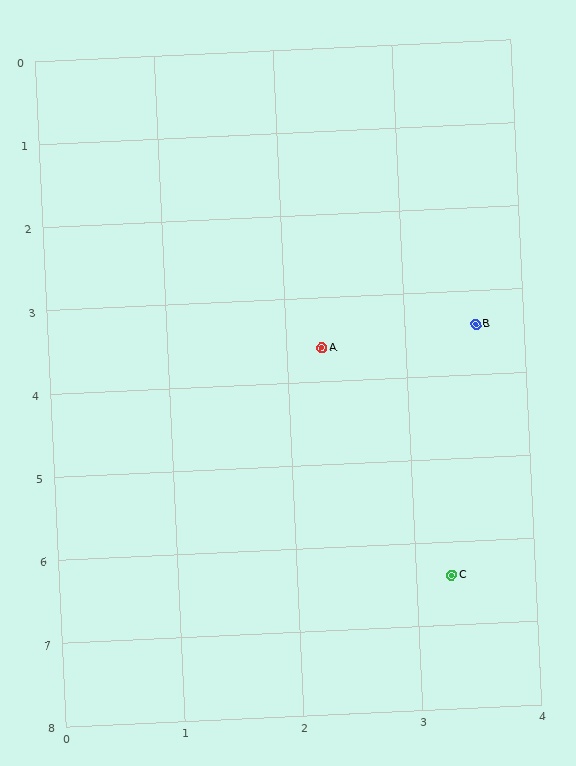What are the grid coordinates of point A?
Point A is at approximately (2.3, 3.6).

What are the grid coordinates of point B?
Point B is at approximately (3.6, 3.4).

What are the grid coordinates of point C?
Point C is at approximately (3.3, 6.4).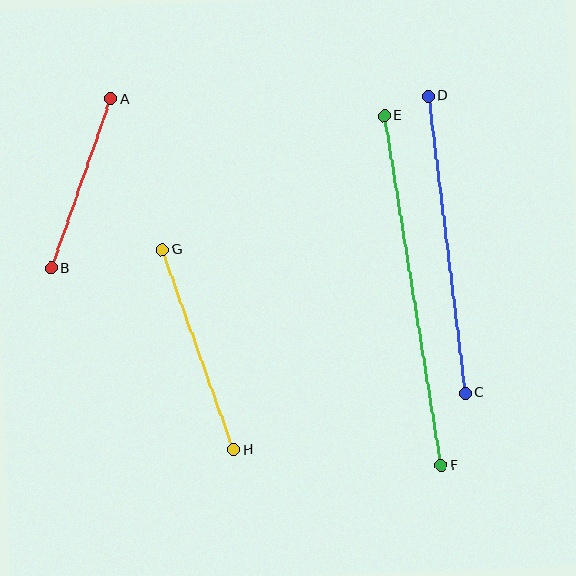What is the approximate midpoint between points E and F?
The midpoint is at approximately (413, 291) pixels.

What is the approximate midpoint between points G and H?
The midpoint is at approximately (198, 350) pixels.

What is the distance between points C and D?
The distance is approximately 299 pixels.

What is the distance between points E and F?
The distance is approximately 354 pixels.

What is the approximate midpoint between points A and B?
The midpoint is at approximately (81, 184) pixels.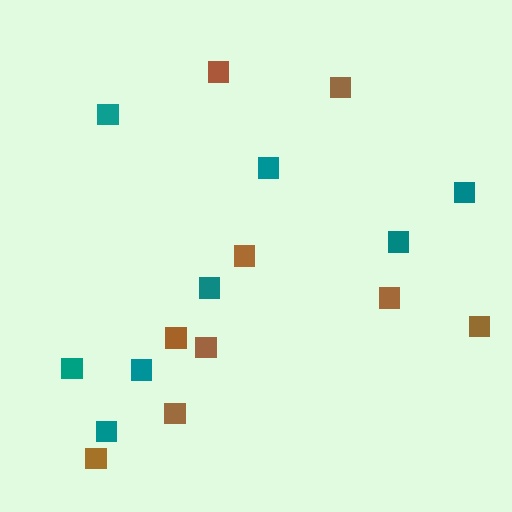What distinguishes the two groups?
There are 2 groups: one group of brown squares (9) and one group of teal squares (8).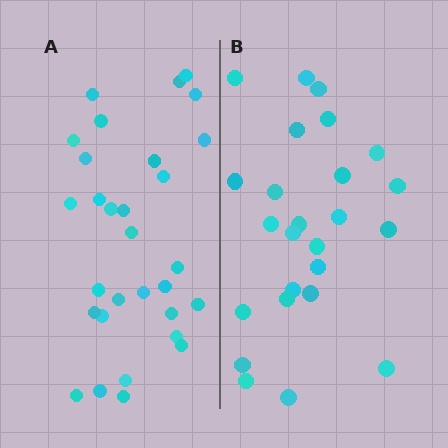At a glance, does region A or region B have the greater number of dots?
Region A (the left region) has more dots.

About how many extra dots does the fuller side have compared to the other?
Region A has about 5 more dots than region B.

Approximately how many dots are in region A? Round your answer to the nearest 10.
About 30 dots.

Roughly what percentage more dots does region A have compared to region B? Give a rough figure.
About 20% more.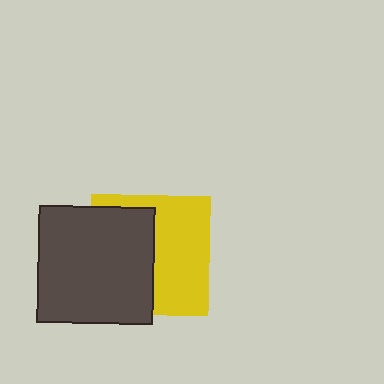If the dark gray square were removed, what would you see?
You would see the complete yellow square.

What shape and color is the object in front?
The object in front is a dark gray square.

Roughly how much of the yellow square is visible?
About half of it is visible (roughly 52%).